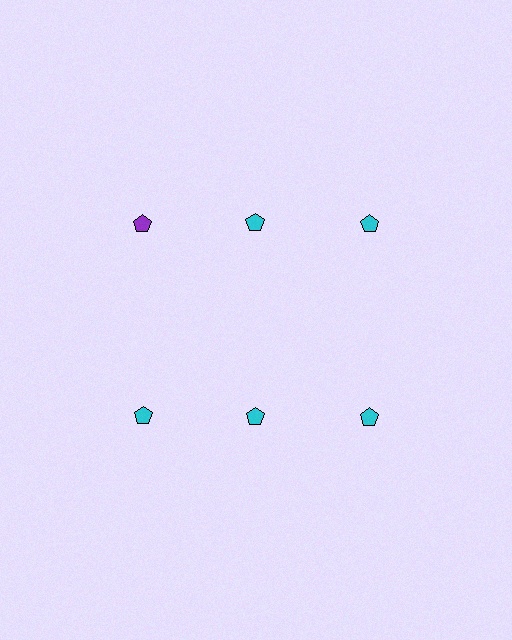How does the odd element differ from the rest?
It has a different color: purple instead of cyan.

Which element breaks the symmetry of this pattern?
The purple pentagon in the top row, leftmost column breaks the symmetry. All other shapes are cyan pentagons.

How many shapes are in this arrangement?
There are 6 shapes arranged in a grid pattern.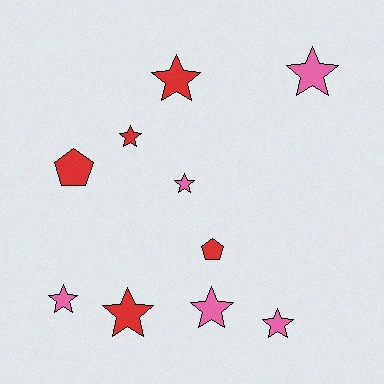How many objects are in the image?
There are 10 objects.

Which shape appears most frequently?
Star, with 8 objects.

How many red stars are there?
There are 3 red stars.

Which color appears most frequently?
Red, with 5 objects.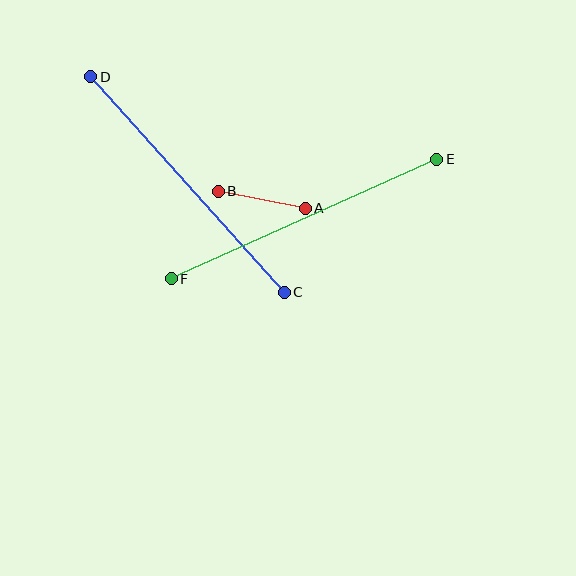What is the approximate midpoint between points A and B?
The midpoint is at approximately (262, 200) pixels.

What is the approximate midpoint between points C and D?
The midpoint is at approximately (188, 185) pixels.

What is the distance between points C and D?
The distance is approximately 290 pixels.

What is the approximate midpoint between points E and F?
The midpoint is at approximately (304, 219) pixels.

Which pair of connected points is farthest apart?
Points E and F are farthest apart.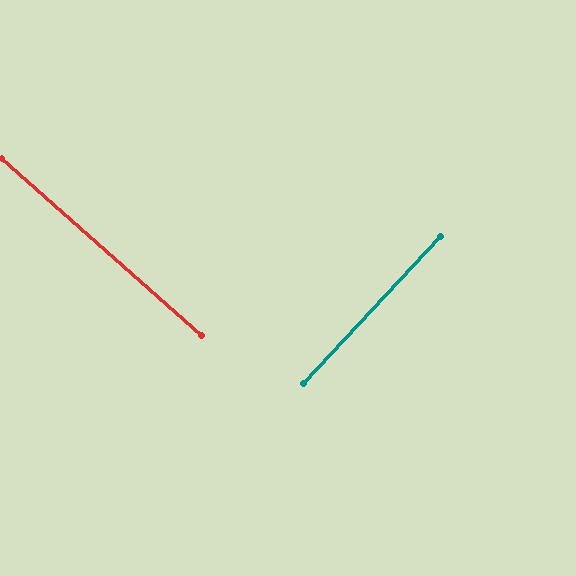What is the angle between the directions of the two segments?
Approximately 88 degrees.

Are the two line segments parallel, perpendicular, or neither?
Perpendicular — they meet at approximately 88°.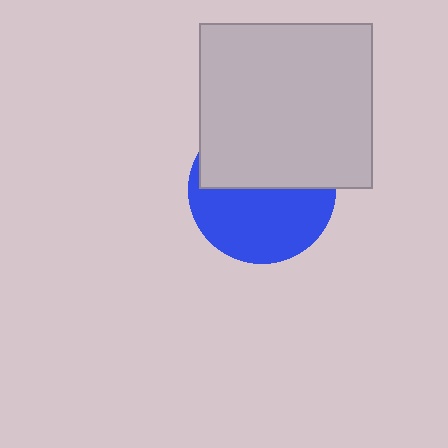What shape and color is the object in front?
The object in front is a light gray rectangle.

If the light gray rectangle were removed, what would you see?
You would see the complete blue circle.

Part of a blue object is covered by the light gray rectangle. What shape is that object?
It is a circle.